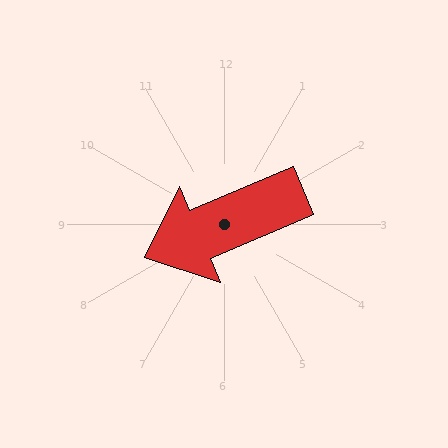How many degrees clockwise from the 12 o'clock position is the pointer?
Approximately 247 degrees.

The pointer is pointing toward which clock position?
Roughly 8 o'clock.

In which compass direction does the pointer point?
Southwest.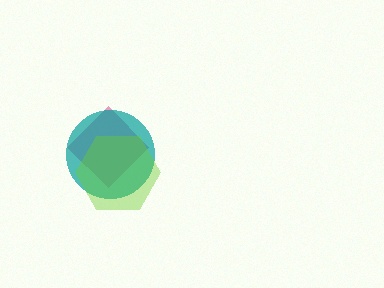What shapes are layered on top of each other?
The layered shapes are: a pink diamond, a teal circle, a lime hexagon.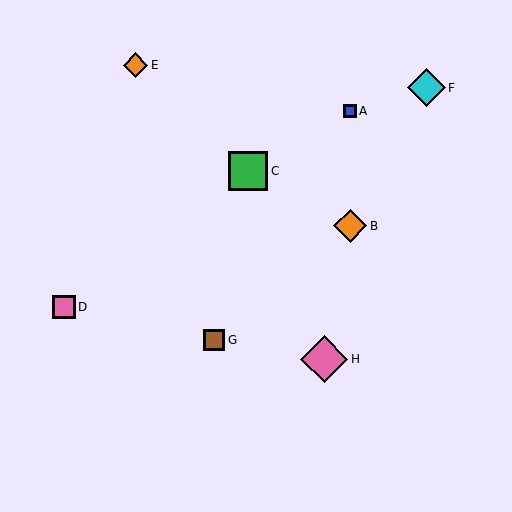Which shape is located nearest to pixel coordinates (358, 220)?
The orange diamond (labeled B) at (350, 226) is nearest to that location.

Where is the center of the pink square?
The center of the pink square is at (64, 307).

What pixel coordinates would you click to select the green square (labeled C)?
Click at (248, 171) to select the green square C.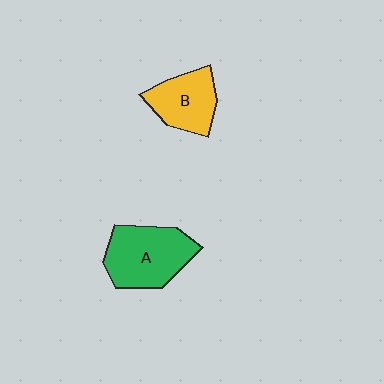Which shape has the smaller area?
Shape B (yellow).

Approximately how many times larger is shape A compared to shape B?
Approximately 1.4 times.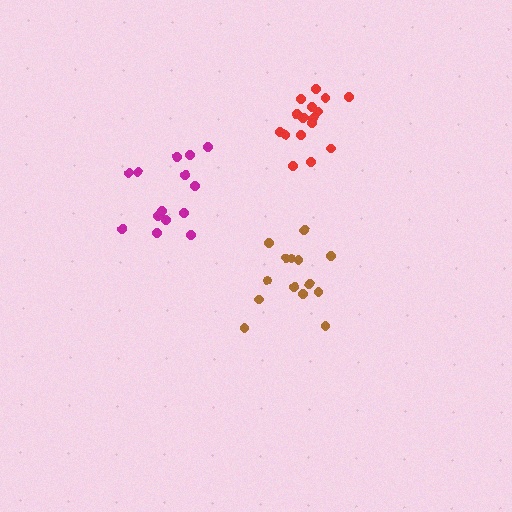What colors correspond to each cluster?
The clusters are colored: magenta, brown, red.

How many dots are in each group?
Group 1: 14 dots, Group 2: 14 dots, Group 3: 16 dots (44 total).